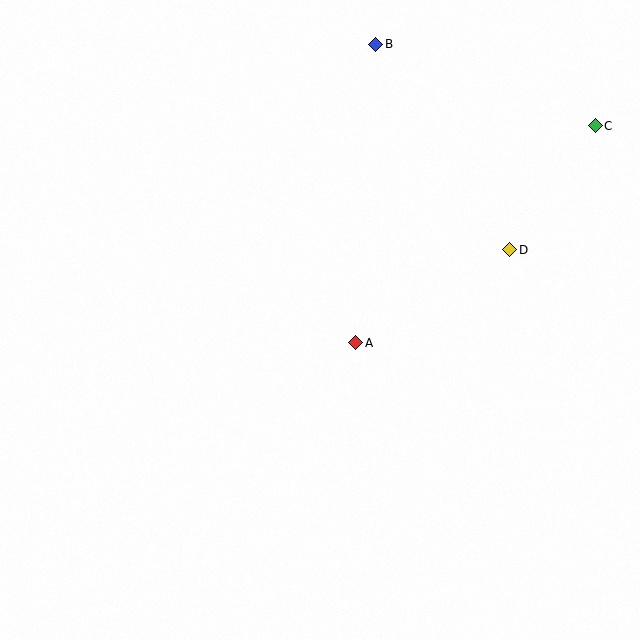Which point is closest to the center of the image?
Point A at (356, 343) is closest to the center.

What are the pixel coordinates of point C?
Point C is at (595, 126).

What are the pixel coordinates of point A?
Point A is at (356, 343).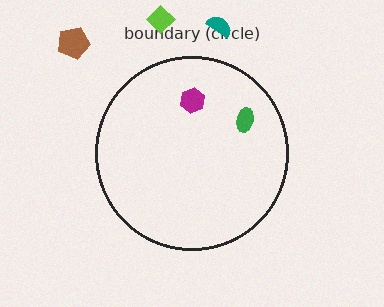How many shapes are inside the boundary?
2 inside, 3 outside.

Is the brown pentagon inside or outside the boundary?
Outside.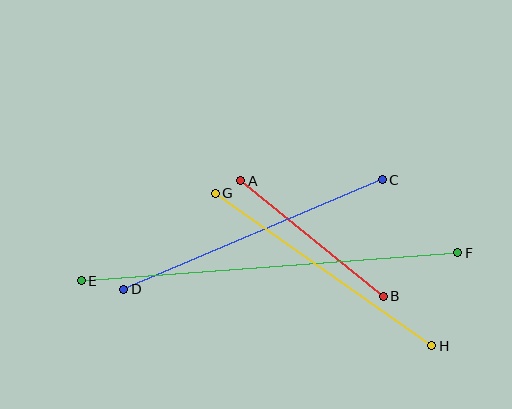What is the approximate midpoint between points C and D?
The midpoint is at approximately (253, 234) pixels.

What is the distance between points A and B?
The distance is approximately 183 pixels.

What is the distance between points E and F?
The distance is approximately 378 pixels.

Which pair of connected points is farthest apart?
Points E and F are farthest apart.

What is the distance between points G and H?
The distance is approximately 265 pixels.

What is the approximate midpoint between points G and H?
The midpoint is at approximately (323, 269) pixels.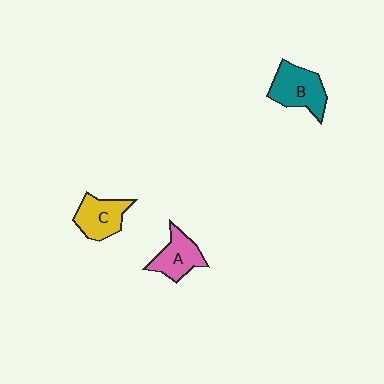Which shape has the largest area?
Shape B (teal).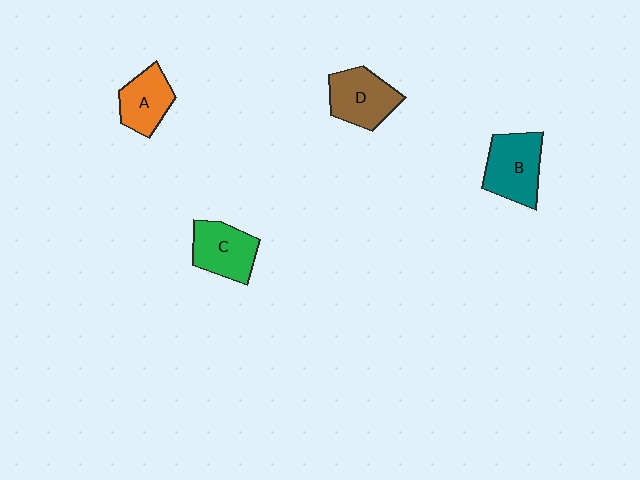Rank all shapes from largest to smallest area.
From largest to smallest: B (teal), D (brown), C (green), A (orange).